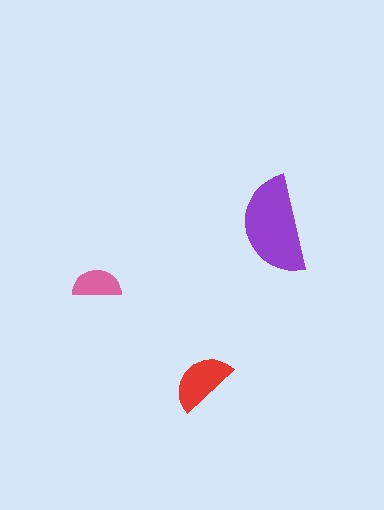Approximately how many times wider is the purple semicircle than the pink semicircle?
About 2 times wider.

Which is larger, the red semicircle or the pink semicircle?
The red one.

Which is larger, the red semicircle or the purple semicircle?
The purple one.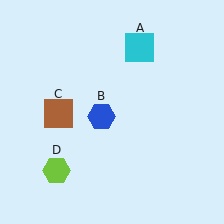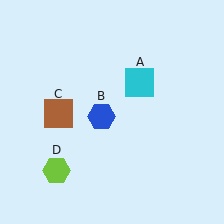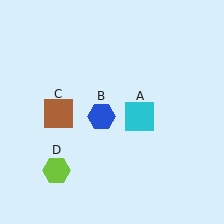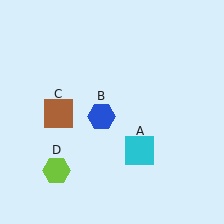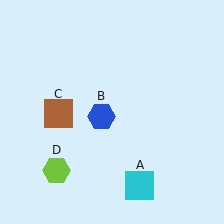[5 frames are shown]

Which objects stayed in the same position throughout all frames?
Blue hexagon (object B) and brown square (object C) and lime hexagon (object D) remained stationary.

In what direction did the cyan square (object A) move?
The cyan square (object A) moved down.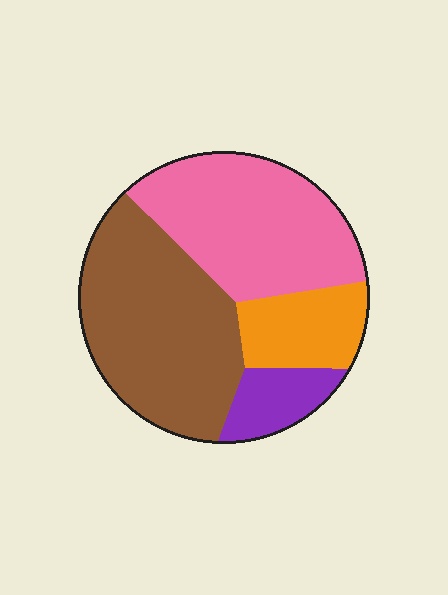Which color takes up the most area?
Brown, at roughly 40%.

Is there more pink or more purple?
Pink.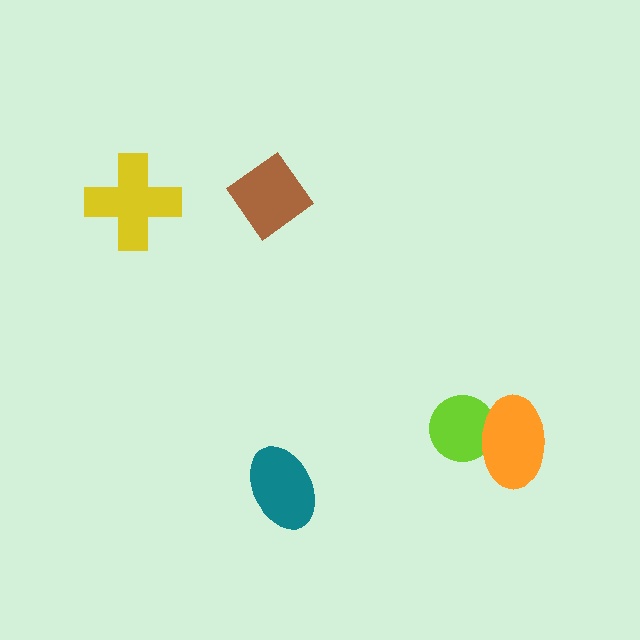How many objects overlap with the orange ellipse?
1 object overlaps with the orange ellipse.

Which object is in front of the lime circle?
The orange ellipse is in front of the lime circle.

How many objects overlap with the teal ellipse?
0 objects overlap with the teal ellipse.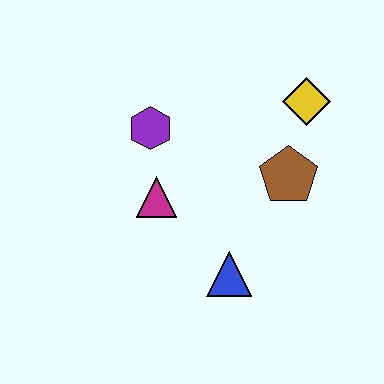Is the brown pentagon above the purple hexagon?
No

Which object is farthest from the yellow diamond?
The blue triangle is farthest from the yellow diamond.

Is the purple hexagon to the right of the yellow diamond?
No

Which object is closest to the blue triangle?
The magenta triangle is closest to the blue triangle.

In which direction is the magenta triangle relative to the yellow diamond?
The magenta triangle is to the left of the yellow diamond.